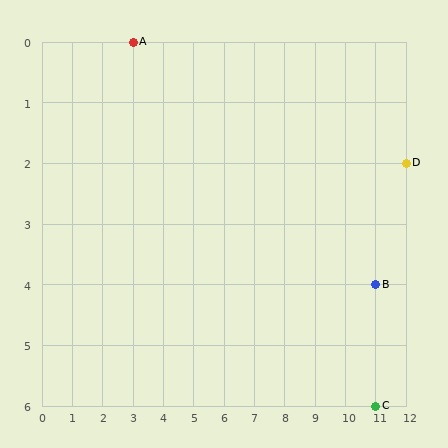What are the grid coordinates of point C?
Point C is at grid coordinates (11, 6).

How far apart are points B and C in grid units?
Points B and C are 2 rows apart.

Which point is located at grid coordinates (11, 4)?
Point B is at (11, 4).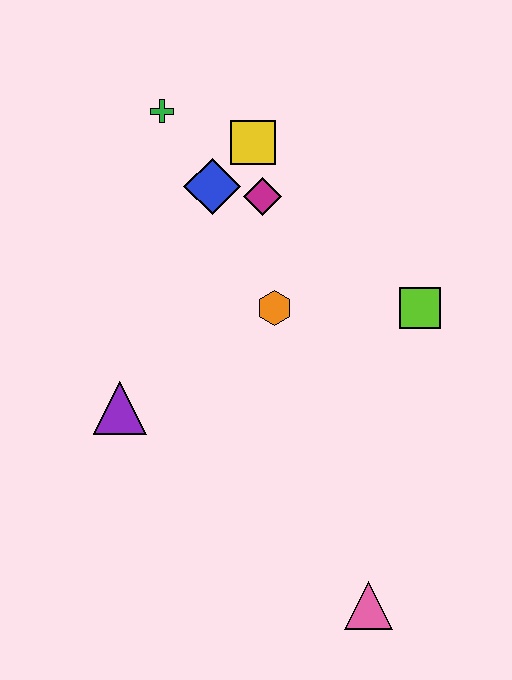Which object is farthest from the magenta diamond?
The pink triangle is farthest from the magenta diamond.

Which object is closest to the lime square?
The orange hexagon is closest to the lime square.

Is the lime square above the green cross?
No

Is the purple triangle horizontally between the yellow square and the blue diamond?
No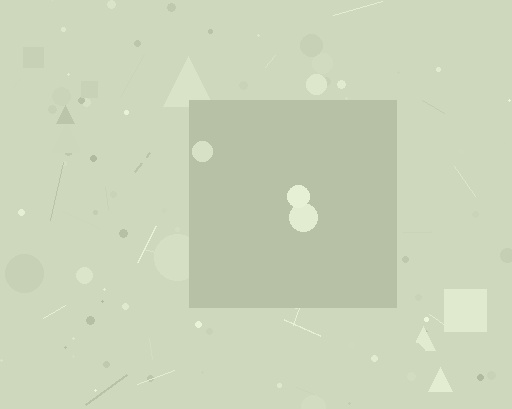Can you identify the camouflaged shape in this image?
The camouflaged shape is a square.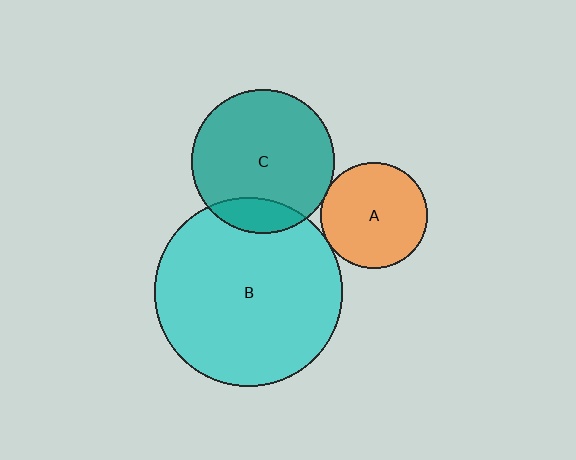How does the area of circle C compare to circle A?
Approximately 1.8 times.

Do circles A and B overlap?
Yes.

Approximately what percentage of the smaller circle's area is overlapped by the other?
Approximately 5%.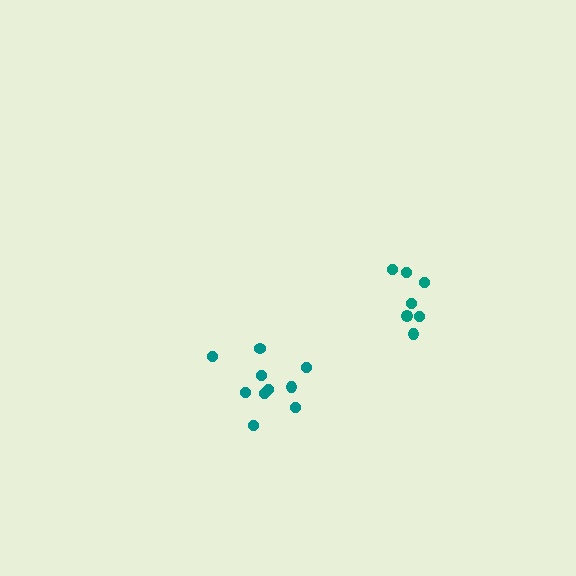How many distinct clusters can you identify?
There are 2 distinct clusters.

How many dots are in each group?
Group 1: 7 dots, Group 2: 10 dots (17 total).